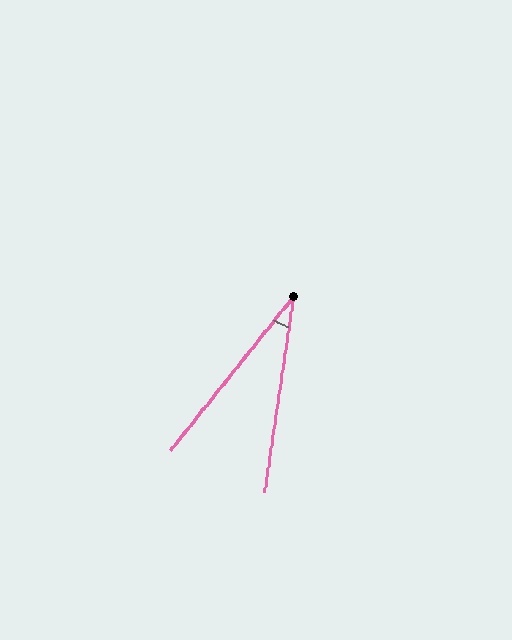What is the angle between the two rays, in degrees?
Approximately 30 degrees.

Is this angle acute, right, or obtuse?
It is acute.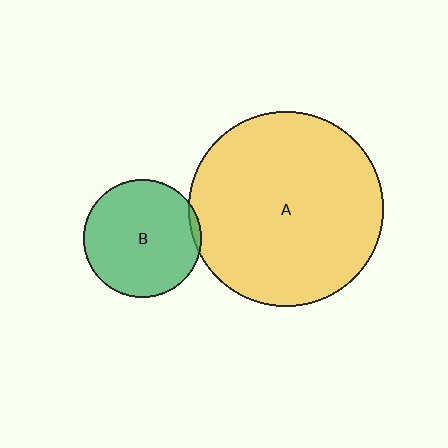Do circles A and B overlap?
Yes.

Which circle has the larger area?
Circle A (yellow).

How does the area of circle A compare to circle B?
Approximately 2.7 times.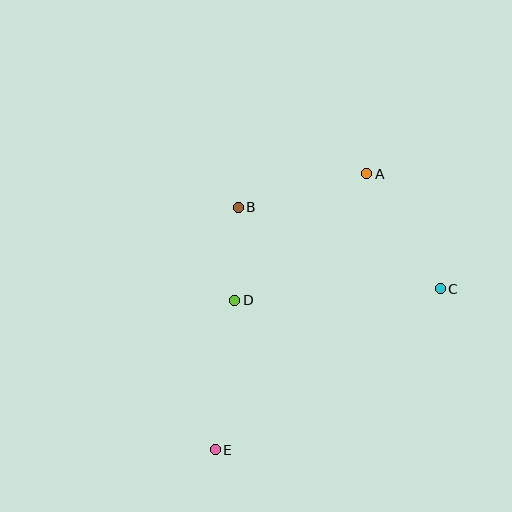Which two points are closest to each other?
Points B and D are closest to each other.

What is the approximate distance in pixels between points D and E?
The distance between D and E is approximately 150 pixels.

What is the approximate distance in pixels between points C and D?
The distance between C and D is approximately 206 pixels.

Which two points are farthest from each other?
Points A and E are farthest from each other.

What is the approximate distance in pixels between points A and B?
The distance between A and B is approximately 133 pixels.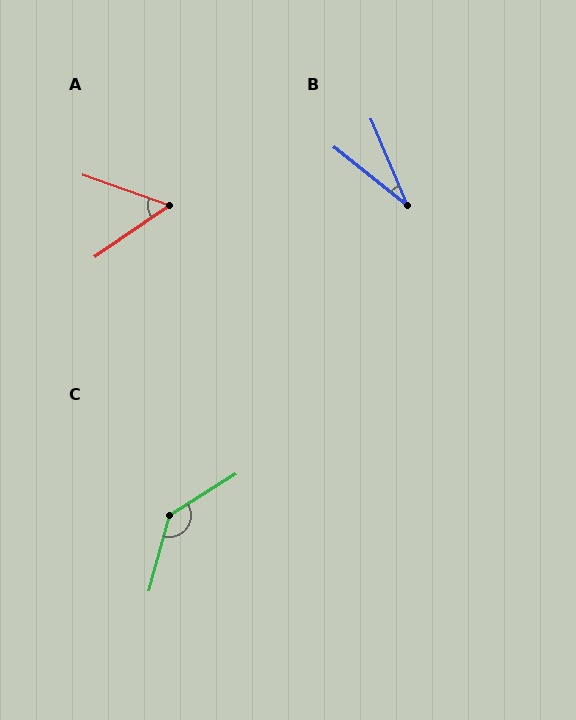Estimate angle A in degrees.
Approximately 54 degrees.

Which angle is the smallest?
B, at approximately 29 degrees.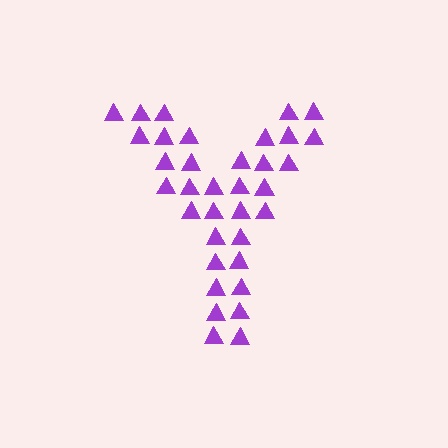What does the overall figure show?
The overall figure shows the letter Y.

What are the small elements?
The small elements are triangles.